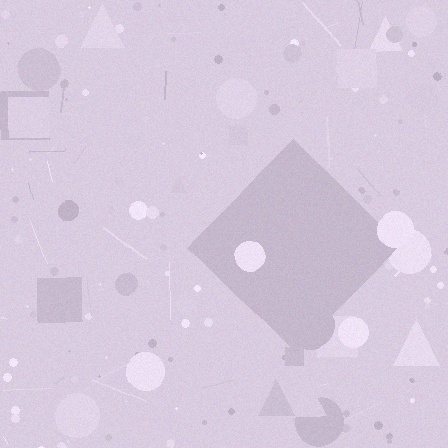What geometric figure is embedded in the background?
A diamond is embedded in the background.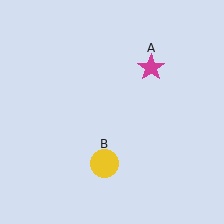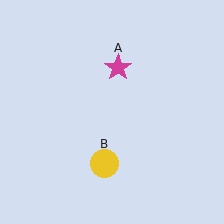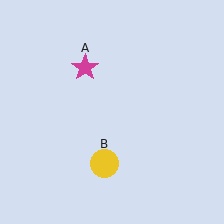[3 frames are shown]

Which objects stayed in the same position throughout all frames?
Yellow circle (object B) remained stationary.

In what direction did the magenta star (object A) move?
The magenta star (object A) moved left.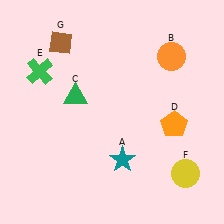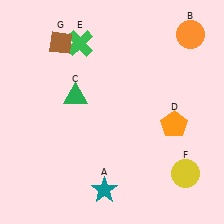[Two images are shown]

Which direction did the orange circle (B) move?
The orange circle (B) moved up.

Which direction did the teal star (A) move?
The teal star (A) moved down.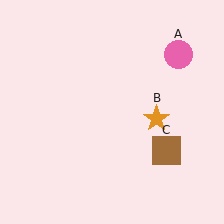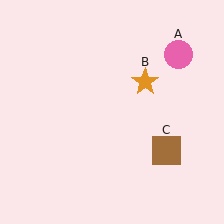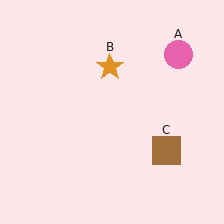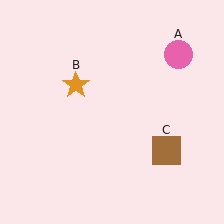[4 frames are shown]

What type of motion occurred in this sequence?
The orange star (object B) rotated counterclockwise around the center of the scene.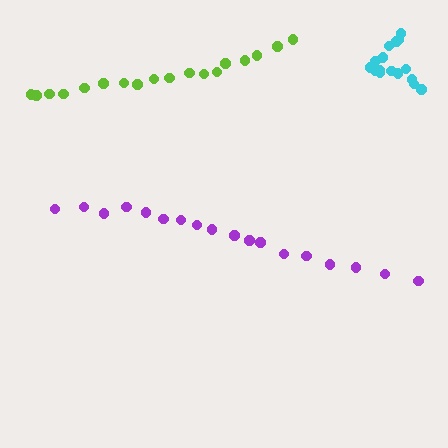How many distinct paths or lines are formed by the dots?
There are 3 distinct paths.